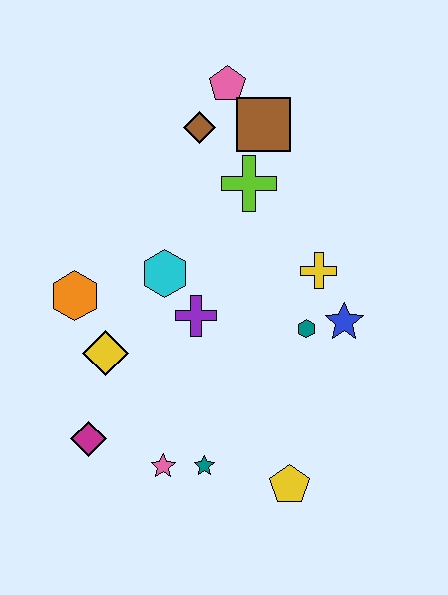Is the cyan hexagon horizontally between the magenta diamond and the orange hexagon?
No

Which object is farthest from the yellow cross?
The magenta diamond is farthest from the yellow cross.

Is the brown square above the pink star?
Yes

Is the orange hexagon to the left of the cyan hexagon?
Yes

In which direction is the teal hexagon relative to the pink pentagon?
The teal hexagon is below the pink pentagon.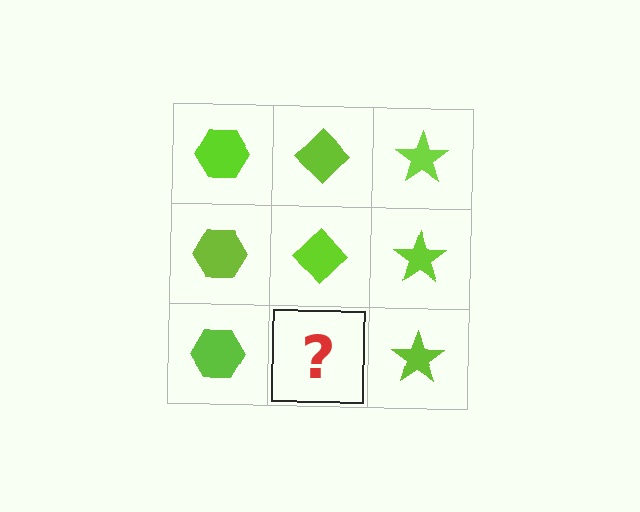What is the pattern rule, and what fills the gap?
The rule is that each column has a consistent shape. The gap should be filled with a lime diamond.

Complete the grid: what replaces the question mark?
The question mark should be replaced with a lime diamond.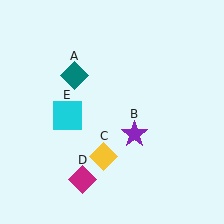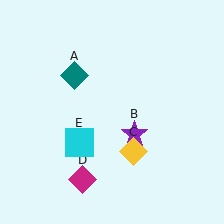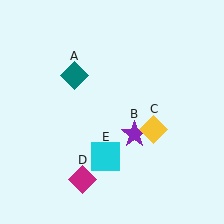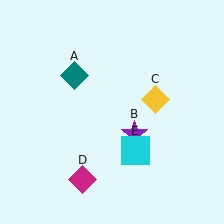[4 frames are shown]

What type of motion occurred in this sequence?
The yellow diamond (object C), cyan square (object E) rotated counterclockwise around the center of the scene.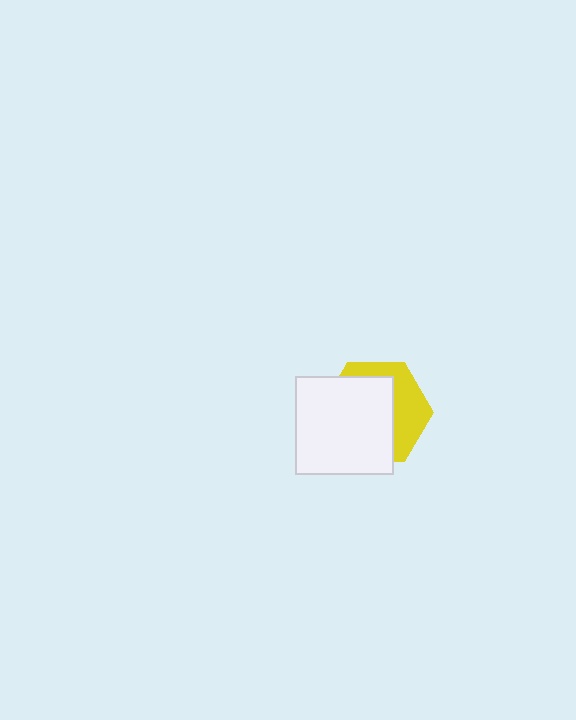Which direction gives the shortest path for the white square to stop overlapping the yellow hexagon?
Moving toward the lower-left gives the shortest separation.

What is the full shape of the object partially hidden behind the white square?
The partially hidden object is a yellow hexagon.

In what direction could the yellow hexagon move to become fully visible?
The yellow hexagon could move toward the upper-right. That would shift it out from behind the white square entirely.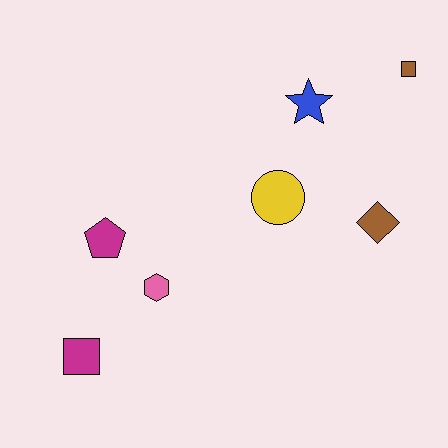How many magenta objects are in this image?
There are 2 magenta objects.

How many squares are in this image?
There are 2 squares.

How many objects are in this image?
There are 7 objects.